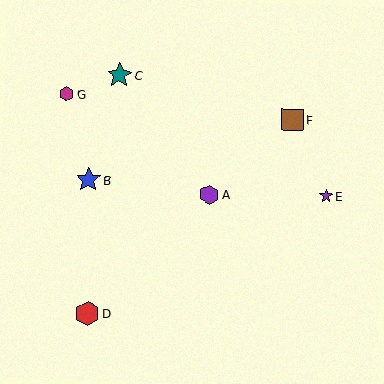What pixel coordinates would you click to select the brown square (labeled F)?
Click at (292, 120) to select the brown square F.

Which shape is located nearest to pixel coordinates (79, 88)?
The magenta hexagon (labeled G) at (66, 94) is nearest to that location.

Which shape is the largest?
The teal star (labeled C) is the largest.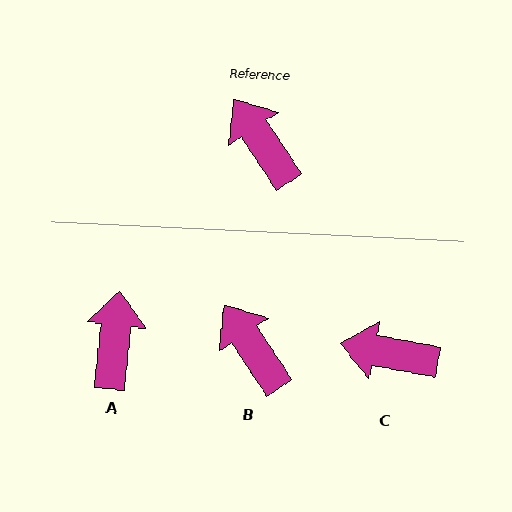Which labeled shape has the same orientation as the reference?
B.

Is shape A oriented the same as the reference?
No, it is off by about 40 degrees.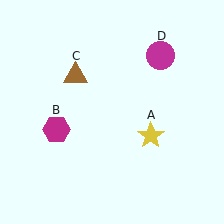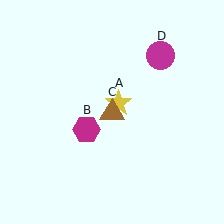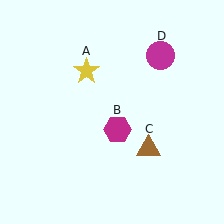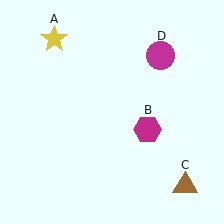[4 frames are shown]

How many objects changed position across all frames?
3 objects changed position: yellow star (object A), magenta hexagon (object B), brown triangle (object C).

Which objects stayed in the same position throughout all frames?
Magenta circle (object D) remained stationary.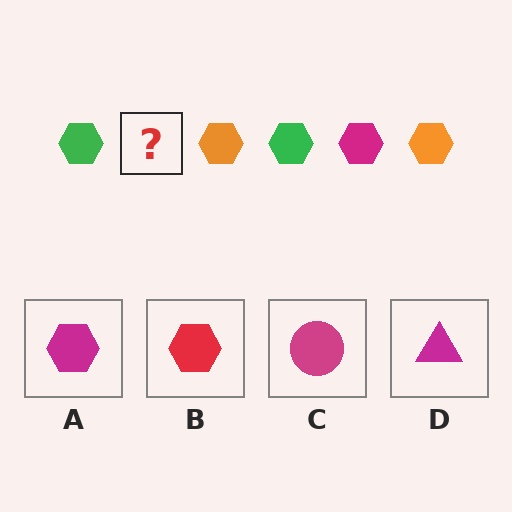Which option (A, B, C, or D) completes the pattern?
A.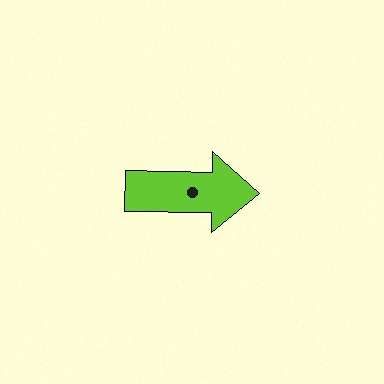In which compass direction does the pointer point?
East.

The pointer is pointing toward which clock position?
Roughly 3 o'clock.